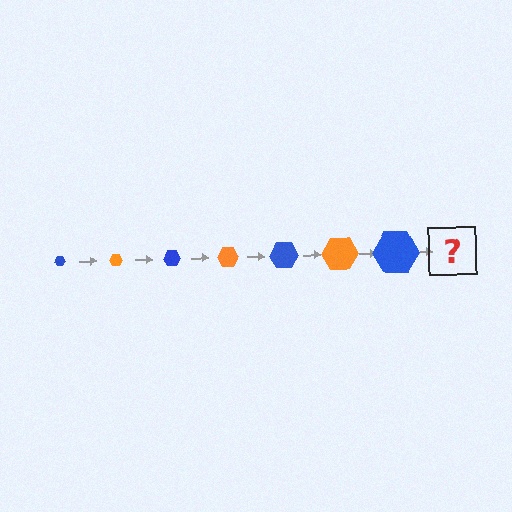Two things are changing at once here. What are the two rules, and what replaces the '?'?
The two rules are that the hexagon grows larger each step and the color cycles through blue and orange. The '?' should be an orange hexagon, larger than the previous one.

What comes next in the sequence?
The next element should be an orange hexagon, larger than the previous one.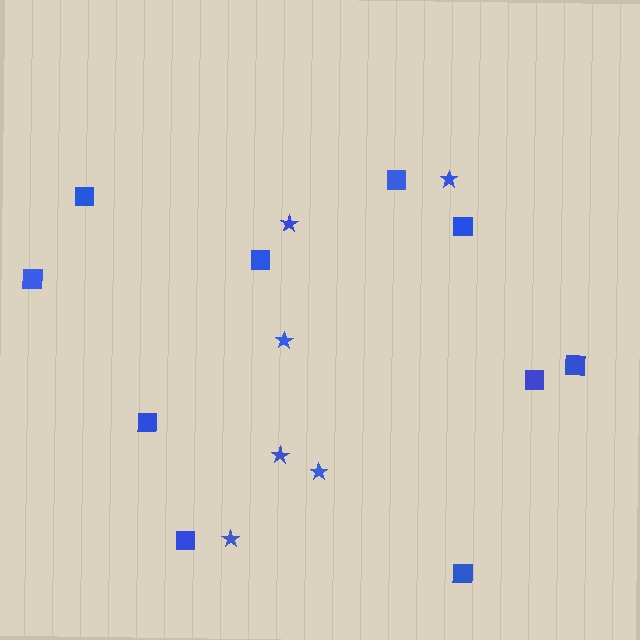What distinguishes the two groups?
There are 2 groups: one group of squares (10) and one group of stars (6).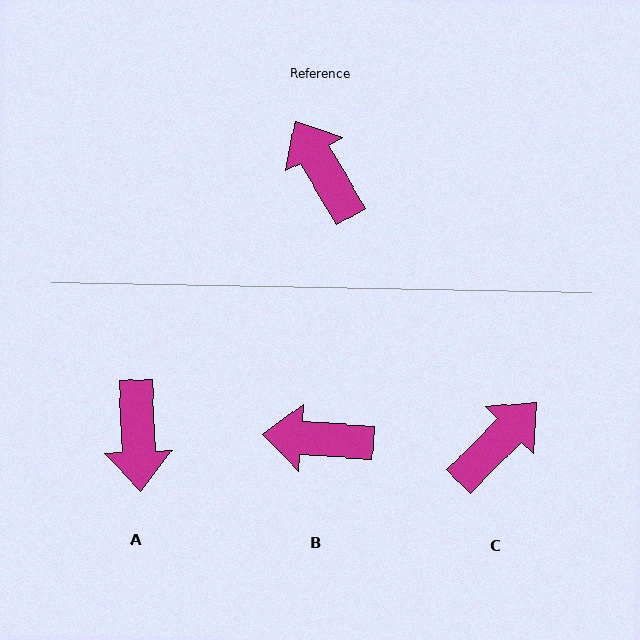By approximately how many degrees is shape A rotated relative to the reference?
Approximately 152 degrees counter-clockwise.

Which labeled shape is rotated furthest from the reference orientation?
A, about 152 degrees away.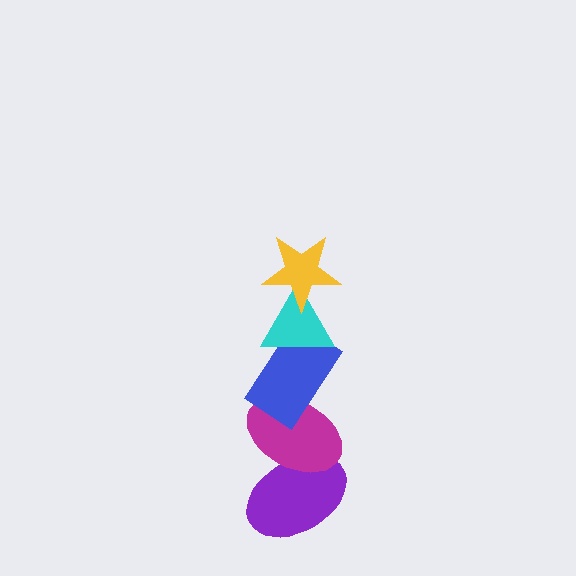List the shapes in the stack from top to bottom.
From top to bottom: the yellow star, the cyan triangle, the blue rectangle, the magenta ellipse, the purple ellipse.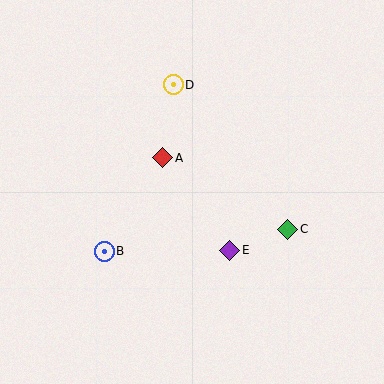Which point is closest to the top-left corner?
Point D is closest to the top-left corner.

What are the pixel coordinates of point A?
Point A is at (163, 158).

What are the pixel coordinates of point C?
Point C is at (288, 229).